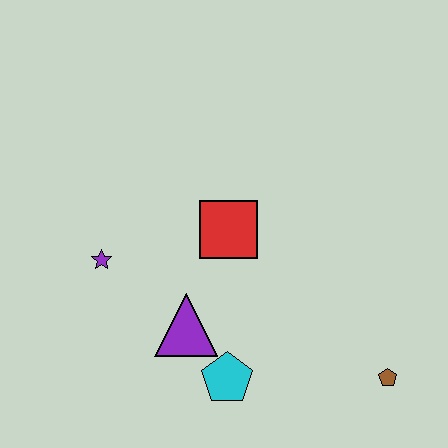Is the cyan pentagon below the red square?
Yes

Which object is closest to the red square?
The purple triangle is closest to the red square.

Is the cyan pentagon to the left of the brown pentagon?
Yes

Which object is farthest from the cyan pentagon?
The purple star is farthest from the cyan pentagon.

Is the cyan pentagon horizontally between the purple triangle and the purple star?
No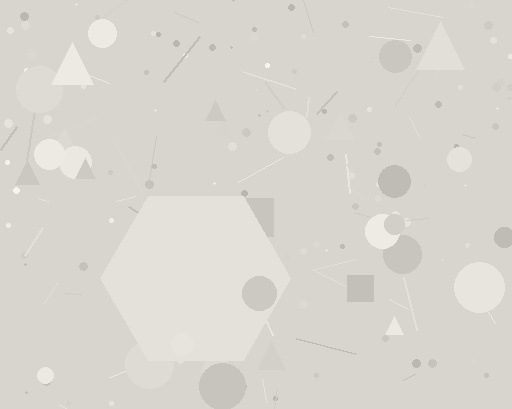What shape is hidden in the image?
A hexagon is hidden in the image.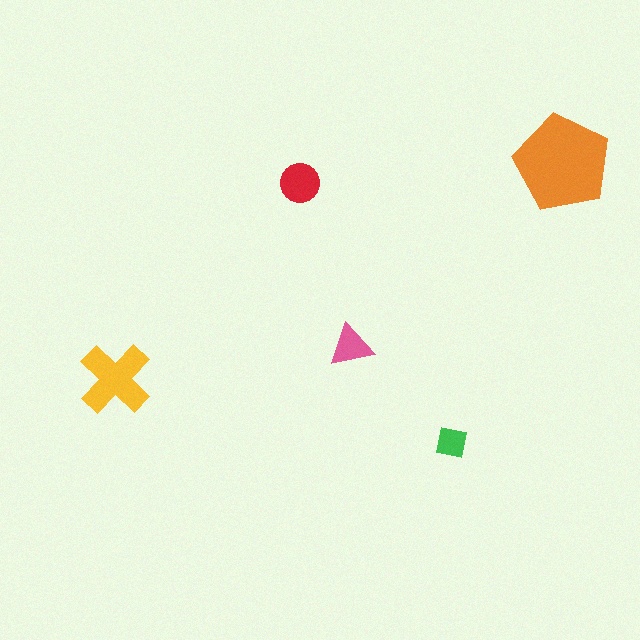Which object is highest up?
The orange pentagon is topmost.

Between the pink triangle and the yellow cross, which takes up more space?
The yellow cross.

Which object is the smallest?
The green square.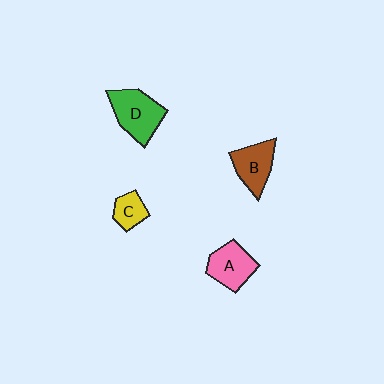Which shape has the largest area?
Shape D (green).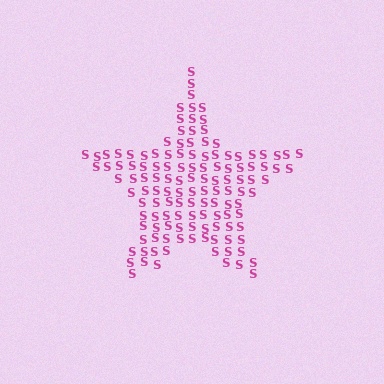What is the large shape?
The large shape is a star.